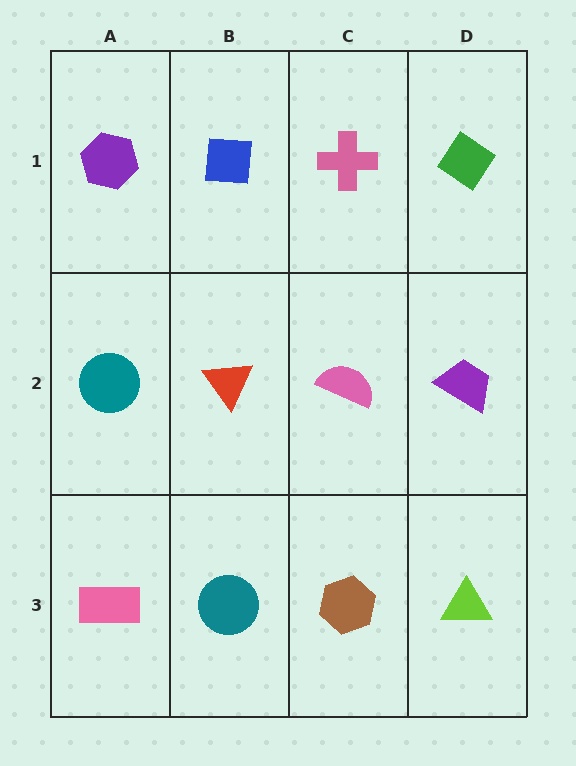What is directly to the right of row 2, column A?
A red triangle.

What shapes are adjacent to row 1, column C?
A pink semicircle (row 2, column C), a blue square (row 1, column B), a green diamond (row 1, column D).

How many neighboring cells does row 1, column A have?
2.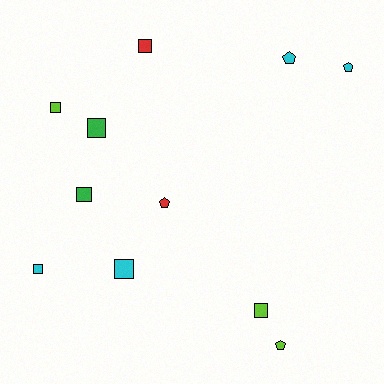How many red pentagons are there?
There is 1 red pentagon.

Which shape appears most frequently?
Square, with 7 objects.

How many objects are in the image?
There are 11 objects.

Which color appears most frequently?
Cyan, with 4 objects.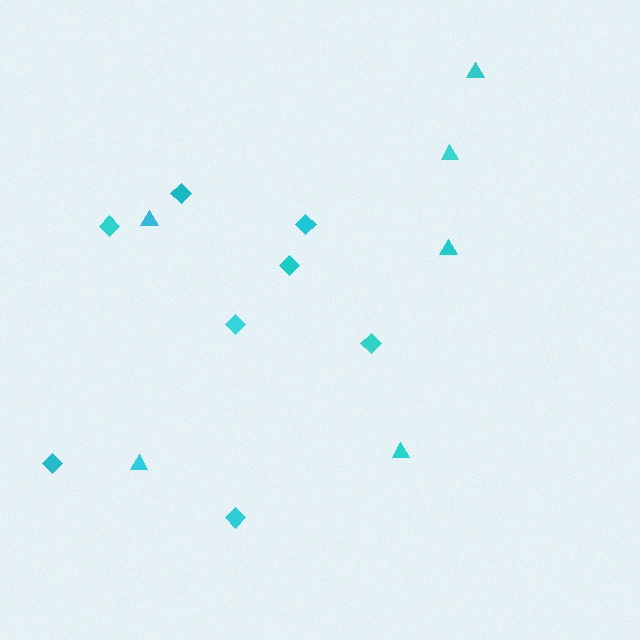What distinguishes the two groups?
There are 2 groups: one group of diamonds (8) and one group of triangles (6).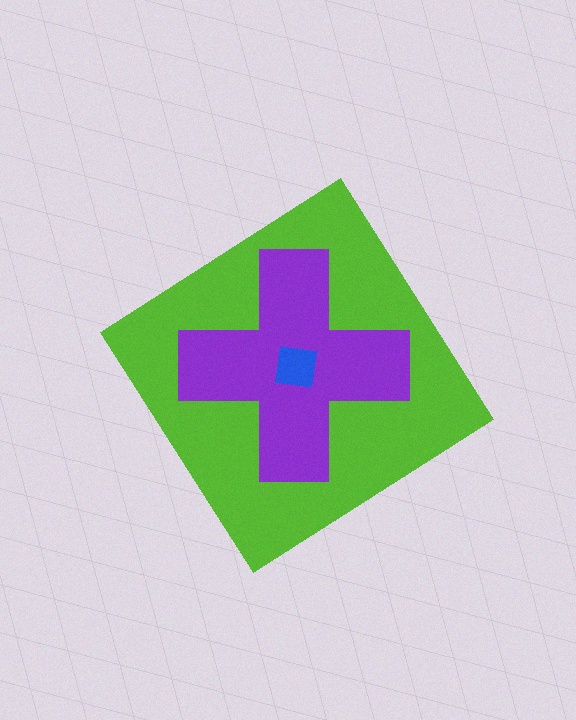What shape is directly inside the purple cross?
The blue square.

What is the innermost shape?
The blue square.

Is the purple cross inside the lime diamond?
Yes.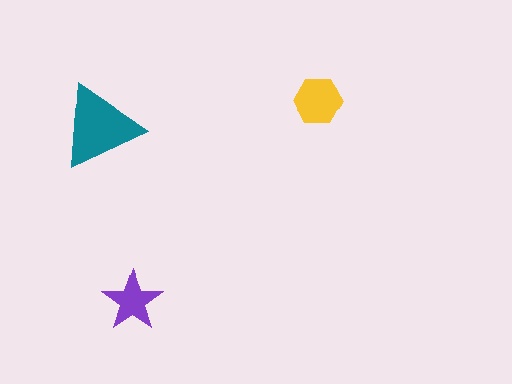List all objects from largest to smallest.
The teal triangle, the yellow hexagon, the purple star.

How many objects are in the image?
There are 3 objects in the image.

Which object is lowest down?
The purple star is bottommost.